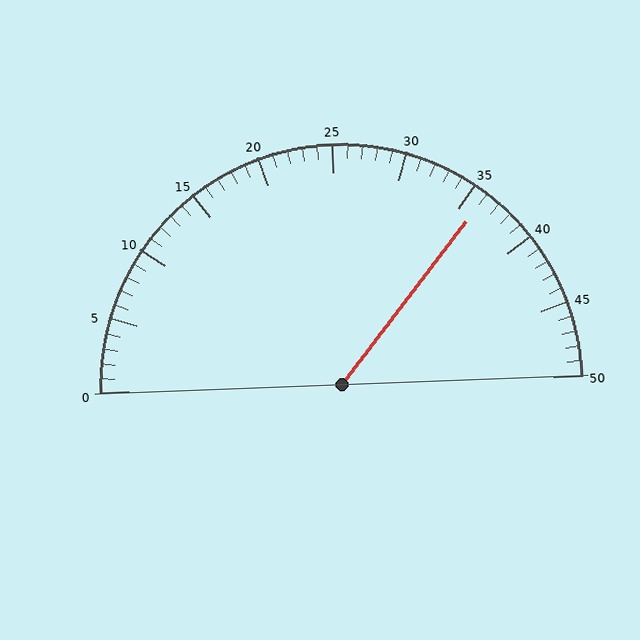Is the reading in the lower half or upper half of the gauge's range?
The reading is in the upper half of the range (0 to 50).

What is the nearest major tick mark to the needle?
The nearest major tick mark is 35.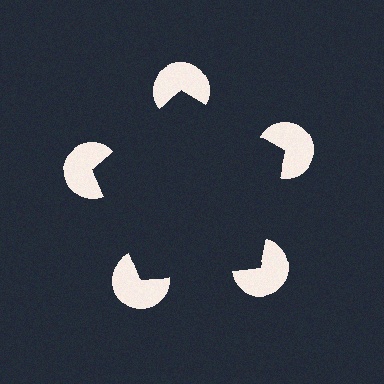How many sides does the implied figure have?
5 sides.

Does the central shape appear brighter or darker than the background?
It typically appears slightly darker than the background, even though no actual brightness change is drawn.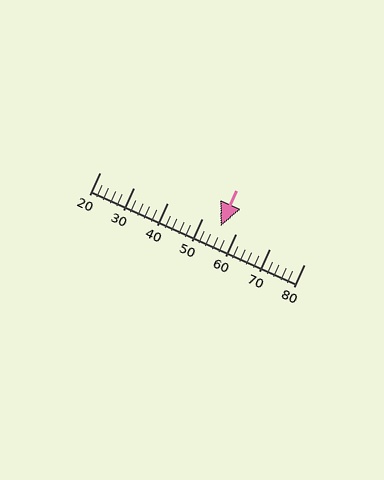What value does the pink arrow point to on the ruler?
The pink arrow points to approximately 56.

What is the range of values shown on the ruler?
The ruler shows values from 20 to 80.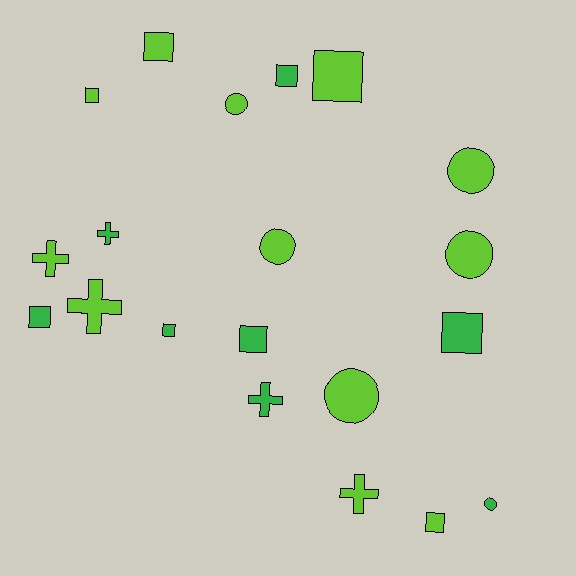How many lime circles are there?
There are 5 lime circles.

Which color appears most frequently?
Lime, with 12 objects.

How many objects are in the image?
There are 20 objects.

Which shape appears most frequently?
Square, with 9 objects.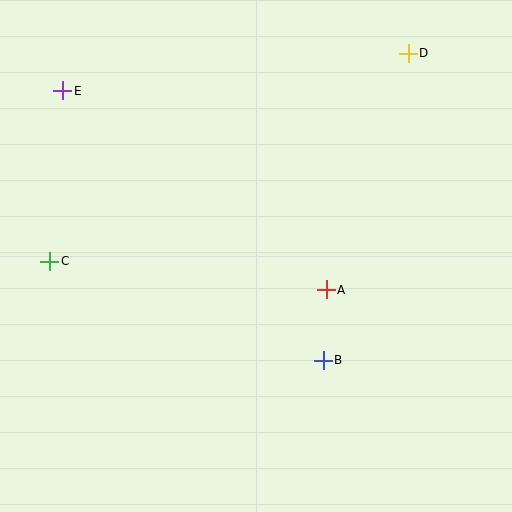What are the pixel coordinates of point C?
Point C is at (50, 261).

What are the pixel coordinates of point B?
Point B is at (323, 360).